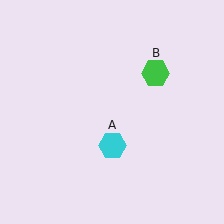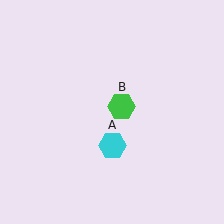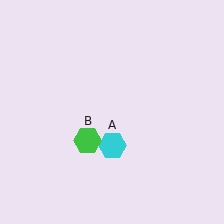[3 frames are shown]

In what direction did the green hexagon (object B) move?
The green hexagon (object B) moved down and to the left.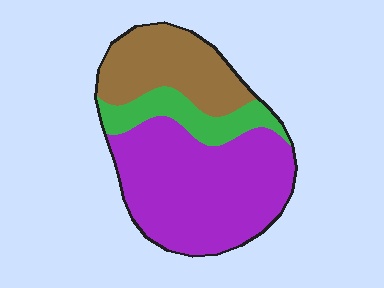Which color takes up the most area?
Purple, at roughly 55%.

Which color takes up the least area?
Green, at roughly 15%.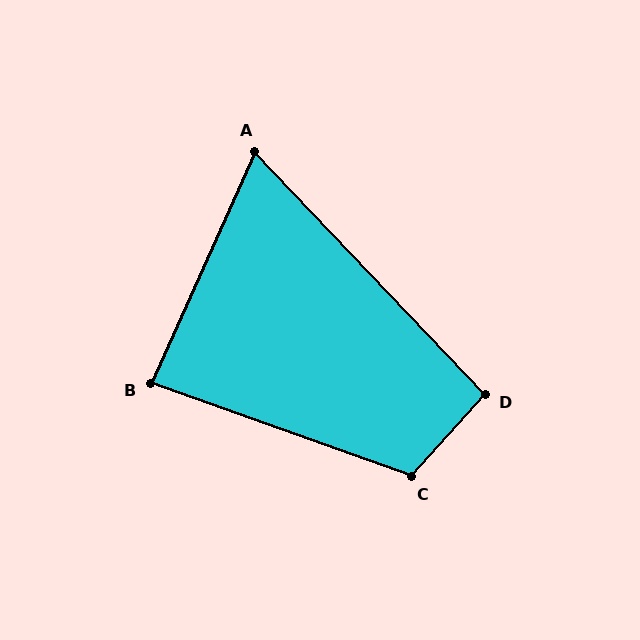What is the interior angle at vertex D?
Approximately 95 degrees (approximately right).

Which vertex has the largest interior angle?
C, at approximately 112 degrees.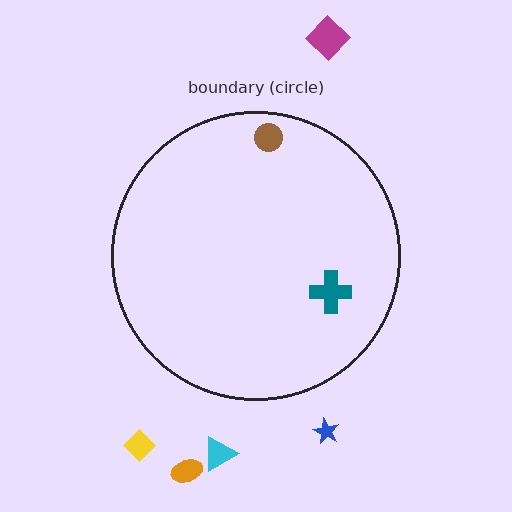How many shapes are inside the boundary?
2 inside, 5 outside.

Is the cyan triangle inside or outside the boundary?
Outside.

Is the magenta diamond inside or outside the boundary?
Outside.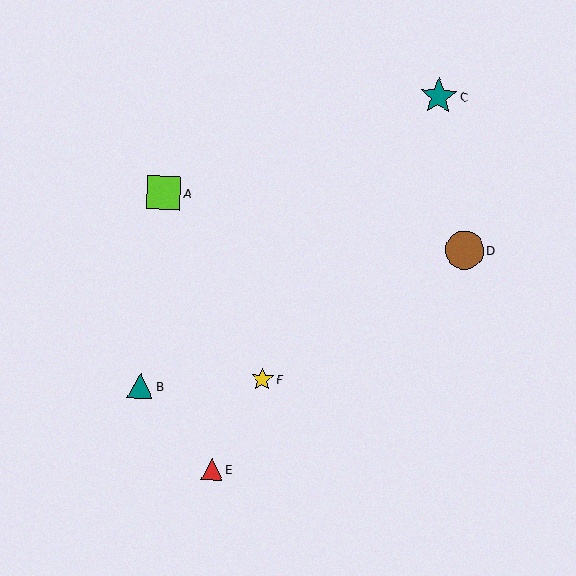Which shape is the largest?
The brown circle (labeled D) is the largest.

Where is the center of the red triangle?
The center of the red triangle is at (212, 469).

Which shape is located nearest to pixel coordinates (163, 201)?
The lime square (labeled A) at (163, 193) is nearest to that location.